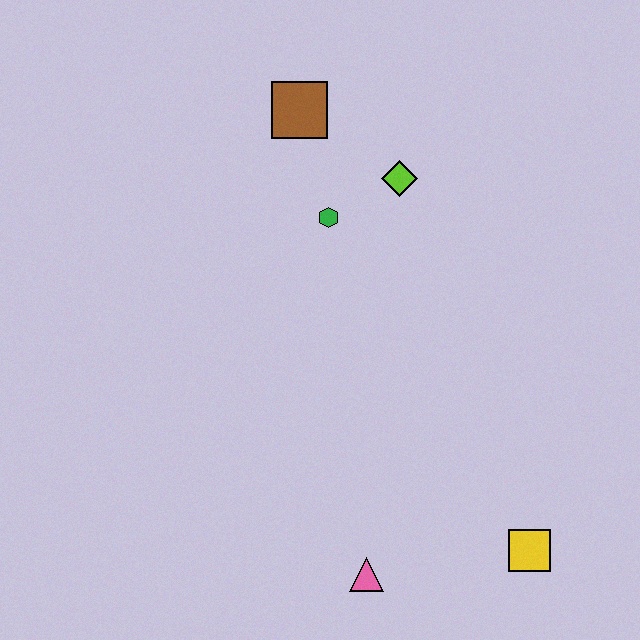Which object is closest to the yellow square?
The pink triangle is closest to the yellow square.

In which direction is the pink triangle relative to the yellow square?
The pink triangle is to the left of the yellow square.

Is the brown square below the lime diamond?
No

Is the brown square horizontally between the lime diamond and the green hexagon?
No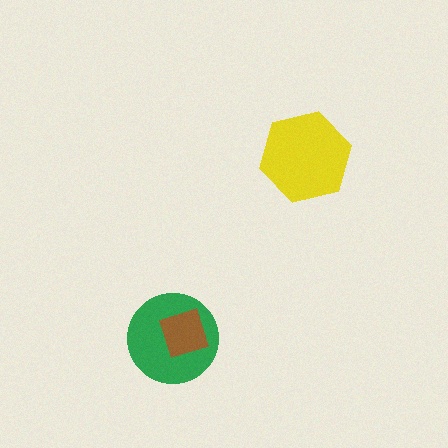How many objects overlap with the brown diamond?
1 object overlaps with the brown diamond.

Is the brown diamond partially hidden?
No, no other shape covers it.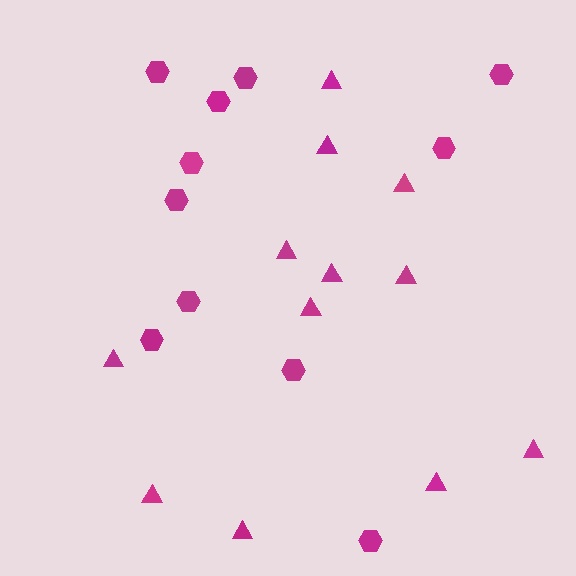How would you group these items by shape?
There are 2 groups: one group of triangles (12) and one group of hexagons (11).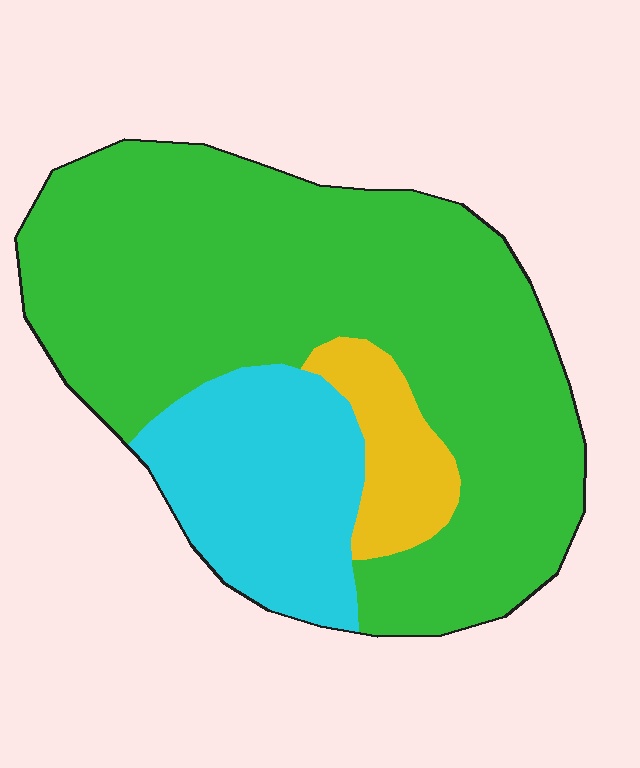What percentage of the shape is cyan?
Cyan covers about 20% of the shape.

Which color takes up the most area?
Green, at roughly 70%.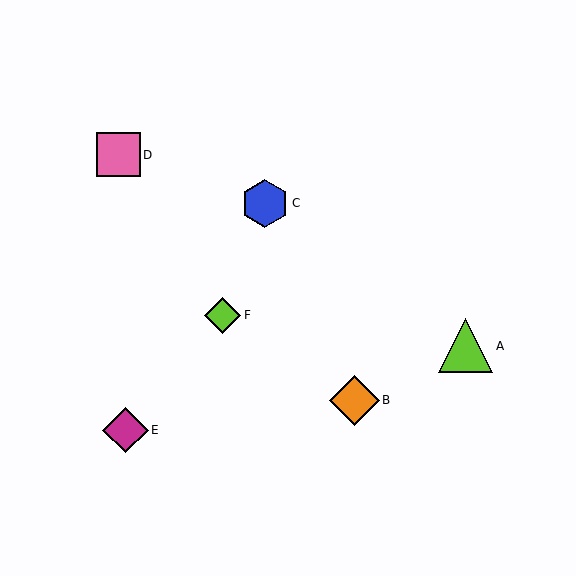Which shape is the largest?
The lime triangle (labeled A) is the largest.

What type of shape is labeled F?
Shape F is a lime diamond.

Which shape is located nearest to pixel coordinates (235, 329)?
The lime diamond (labeled F) at (222, 315) is nearest to that location.